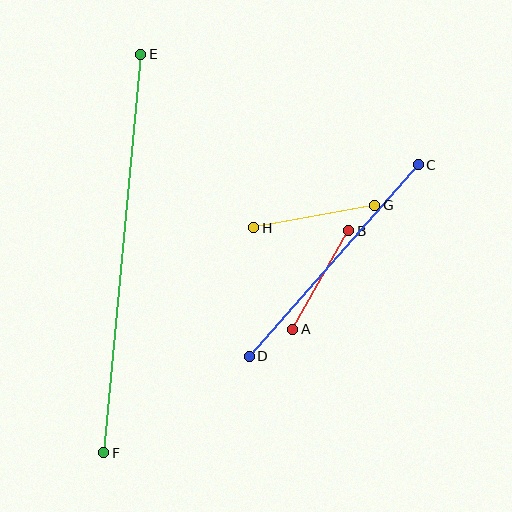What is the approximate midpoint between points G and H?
The midpoint is at approximately (314, 217) pixels.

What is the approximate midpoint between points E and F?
The midpoint is at approximately (122, 253) pixels.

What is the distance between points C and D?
The distance is approximately 255 pixels.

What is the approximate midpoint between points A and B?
The midpoint is at approximately (321, 280) pixels.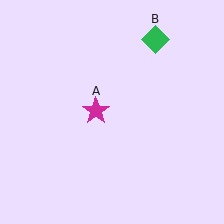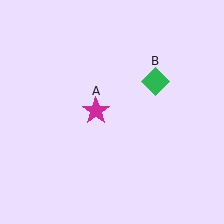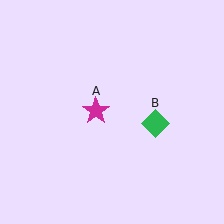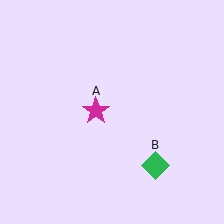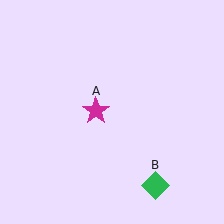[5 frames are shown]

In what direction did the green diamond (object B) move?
The green diamond (object B) moved down.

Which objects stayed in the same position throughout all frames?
Magenta star (object A) remained stationary.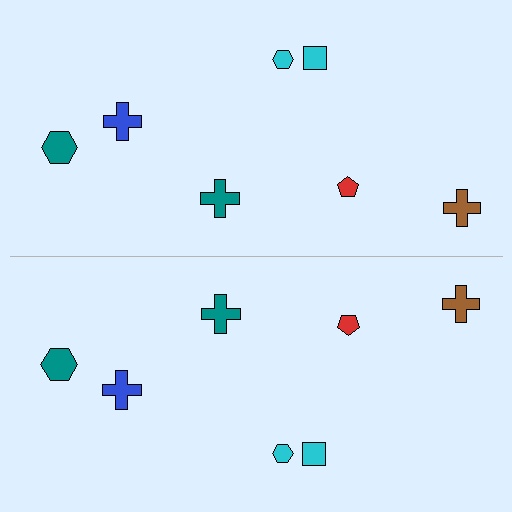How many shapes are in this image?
There are 14 shapes in this image.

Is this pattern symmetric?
Yes, this pattern has bilateral (reflection) symmetry.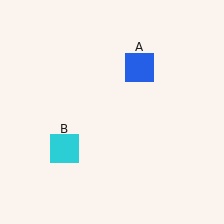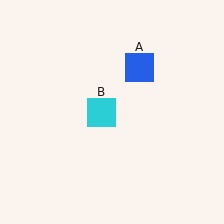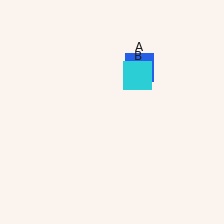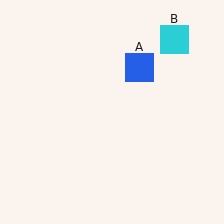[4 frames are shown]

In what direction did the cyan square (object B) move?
The cyan square (object B) moved up and to the right.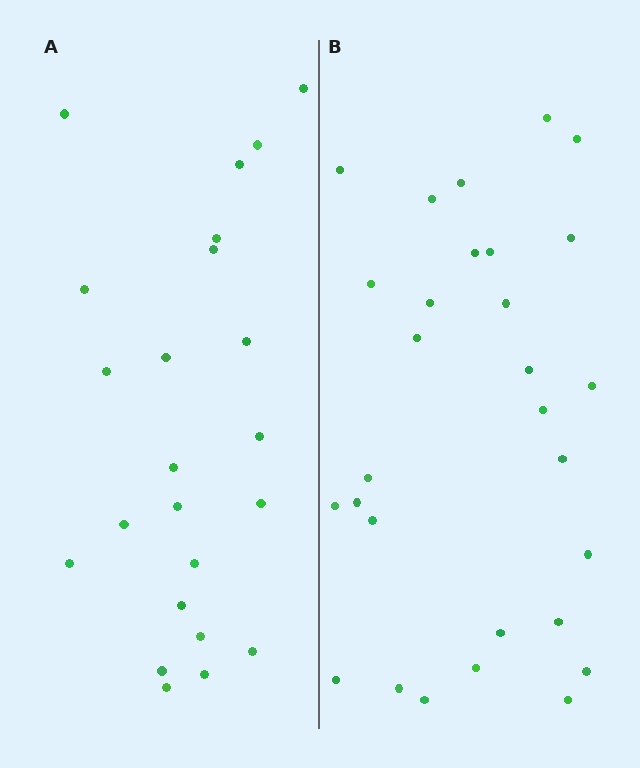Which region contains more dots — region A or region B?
Region B (the right region) has more dots.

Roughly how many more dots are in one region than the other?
Region B has about 6 more dots than region A.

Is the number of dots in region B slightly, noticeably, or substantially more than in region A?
Region B has noticeably more, but not dramatically so. The ratio is roughly 1.3 to 1.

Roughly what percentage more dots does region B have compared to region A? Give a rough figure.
About 25% more.